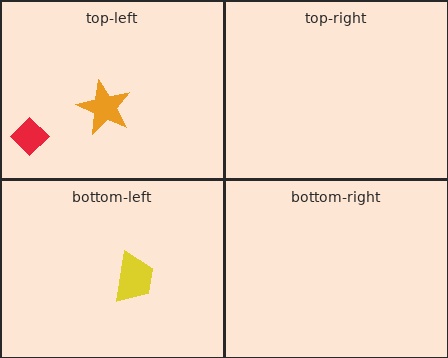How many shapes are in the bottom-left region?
1.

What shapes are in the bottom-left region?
The yellow trapezoid.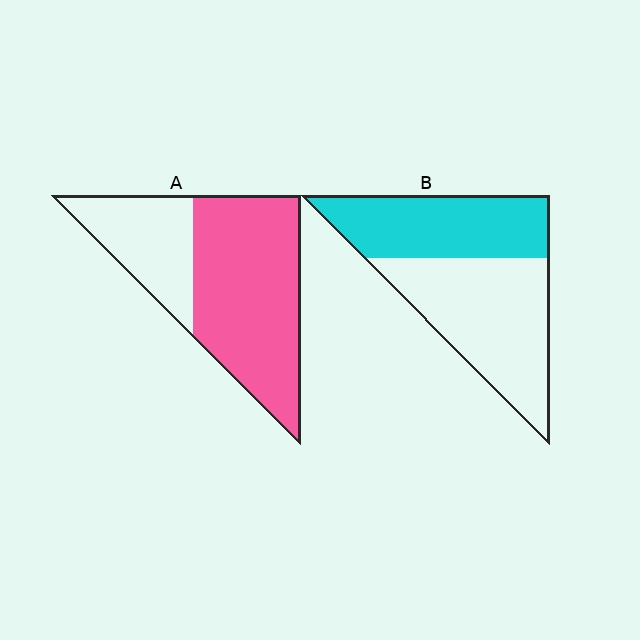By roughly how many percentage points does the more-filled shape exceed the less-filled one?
By roughly 25 percentage points (A over B).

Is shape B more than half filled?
No.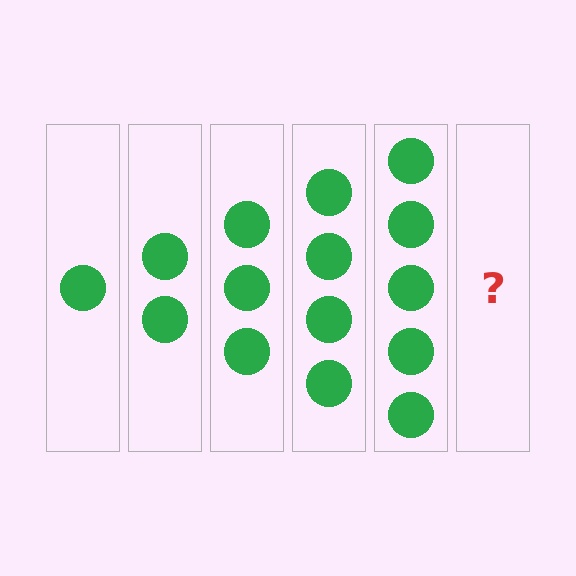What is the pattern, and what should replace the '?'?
The pattern is that each step adds one more circle. The '?' should be 6 circles.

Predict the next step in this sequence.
The next step is 6 circles.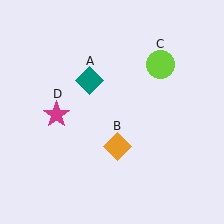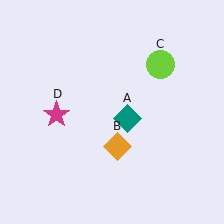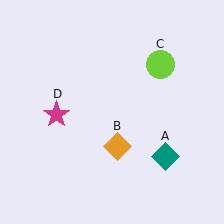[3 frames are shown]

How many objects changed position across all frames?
1 object changed position: teal diamond (object A).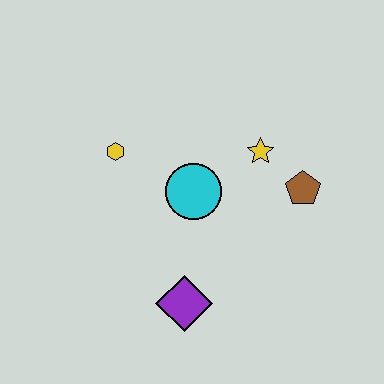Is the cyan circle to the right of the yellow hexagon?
Yes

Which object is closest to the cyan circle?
The yellow star is closest to the cyan circle.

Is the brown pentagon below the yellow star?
Yes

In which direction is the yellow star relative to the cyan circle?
The yellow star is to the right of the cyan circle.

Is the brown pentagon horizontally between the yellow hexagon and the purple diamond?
No